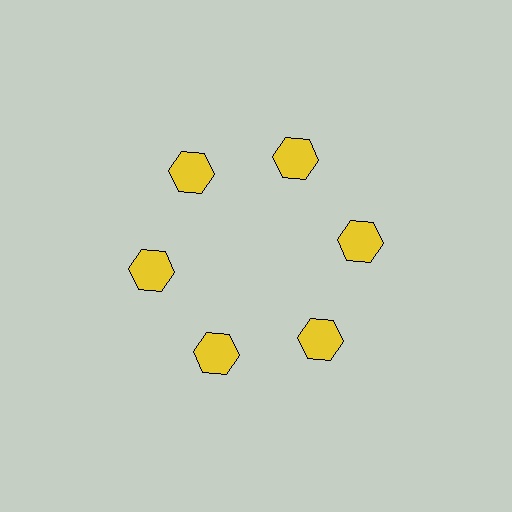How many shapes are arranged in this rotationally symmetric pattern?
There are 6 shapes, arranged in 6 groups of 1.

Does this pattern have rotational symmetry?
Yes, this pattern has 6-fold rotational symmetry. It looks the same after rotating 60 degrees around the center.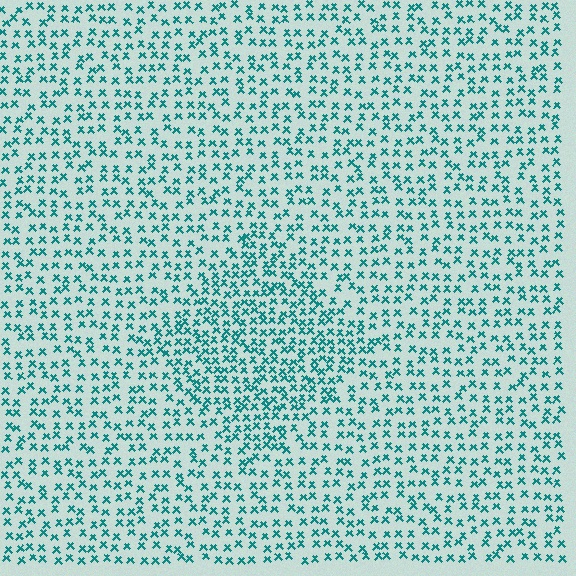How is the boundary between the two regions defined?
The boundary is defined by a change in element density (approximately 1.6x ratio). All elements are the same color, size, and shape.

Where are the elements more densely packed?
The elements are more densely packed inside the diamond boundary.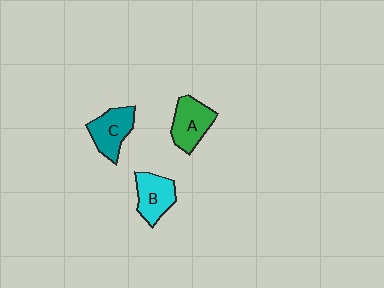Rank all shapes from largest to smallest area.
From largest to smallest: A (green), C (teal), B (cyan).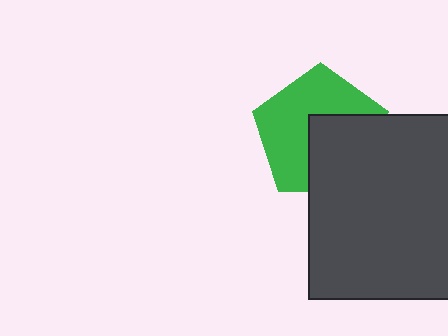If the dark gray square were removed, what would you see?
You would see the complete green pentagon.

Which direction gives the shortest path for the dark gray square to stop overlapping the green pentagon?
Moving toward the lower-right gives the shortest separation.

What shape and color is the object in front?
The object in front is a dark gray square.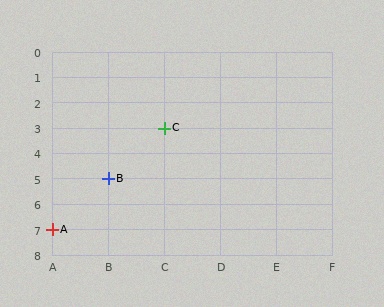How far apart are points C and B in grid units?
Points C and B are 1 column and 2 rows apart (about 2.2 grid units diagonally).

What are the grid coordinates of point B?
Point B is at grid coordinates (B, 5).